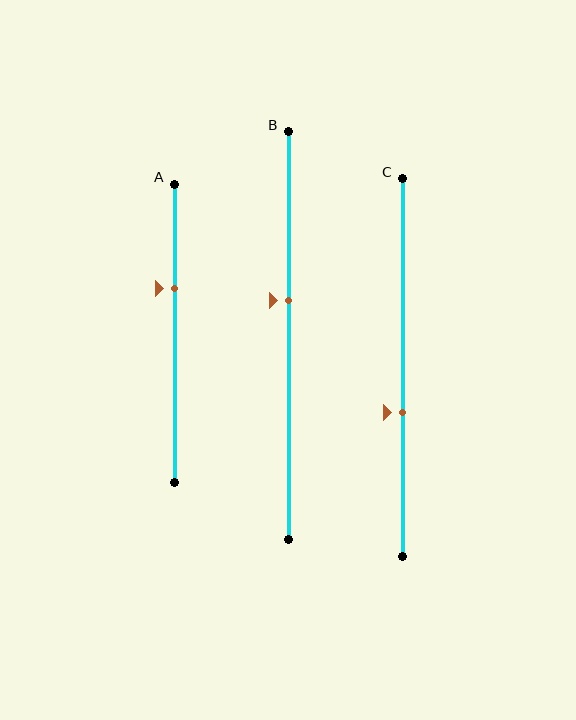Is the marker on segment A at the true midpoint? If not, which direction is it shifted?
No, the marker on segment A is shifted upward by about 15% of the segment length.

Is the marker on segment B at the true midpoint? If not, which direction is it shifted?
No, the marker on segment B is shifted upward by about 9% of the segment length.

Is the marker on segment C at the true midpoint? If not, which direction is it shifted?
No, the marker on segment C is shifted downward by about 12% of the segment length.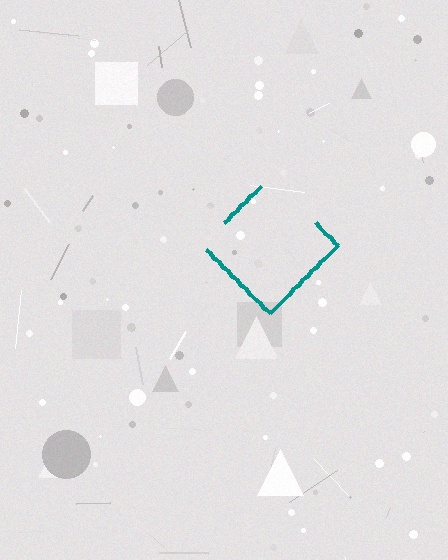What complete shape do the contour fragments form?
The contour fragments form a diamond.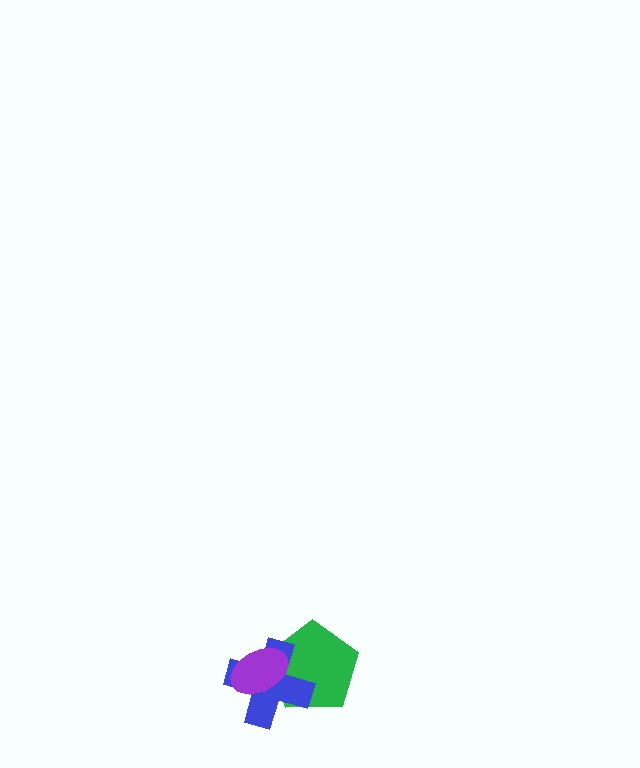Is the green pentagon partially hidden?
Yes, it is partially covered by another shape.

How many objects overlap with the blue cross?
2 objects overlap with the blue cross.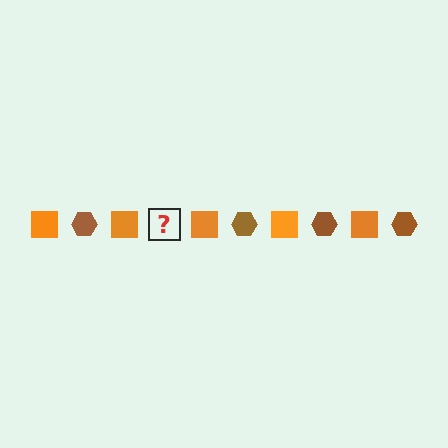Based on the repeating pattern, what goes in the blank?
The blank should be a brown hexagon.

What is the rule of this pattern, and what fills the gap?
The rule is that the pattern alternates between orange square and brown hexagon. The gap should be filled with a brown hexagon.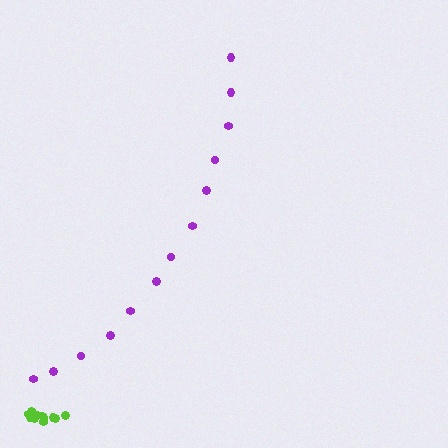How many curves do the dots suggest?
There are 2 distinct paths.